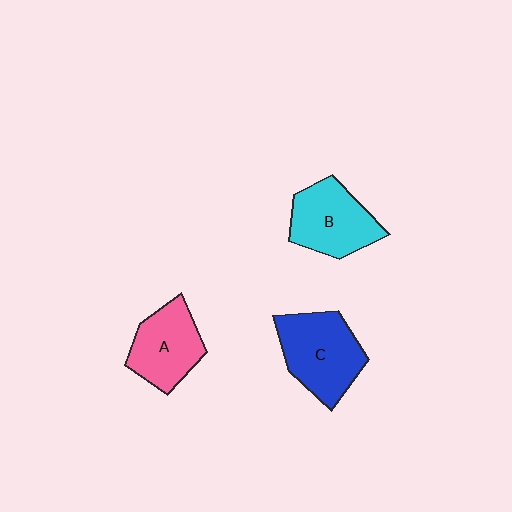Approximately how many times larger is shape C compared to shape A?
Approximately 1.2 times.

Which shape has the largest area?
Shape C (blue).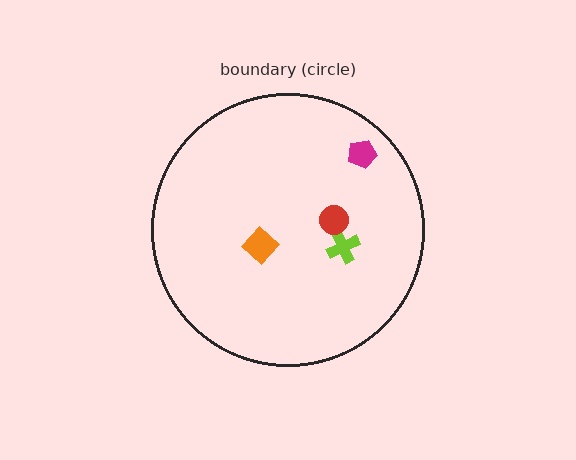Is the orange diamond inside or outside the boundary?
Inside.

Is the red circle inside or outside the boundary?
Inside.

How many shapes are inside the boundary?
4 inside, 0 outside.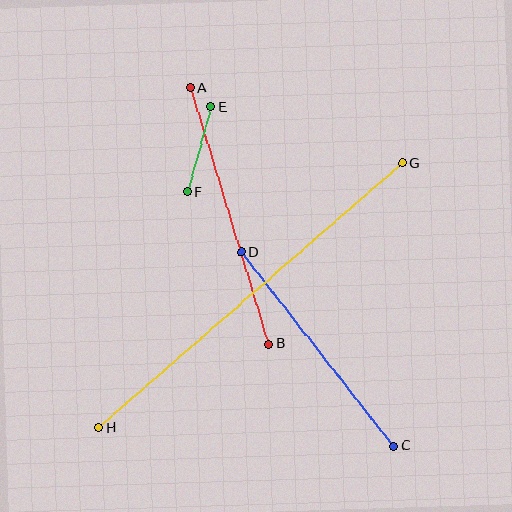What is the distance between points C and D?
The distance is approximately 247 pixels.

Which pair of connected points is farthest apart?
Points G and H are farthest apart.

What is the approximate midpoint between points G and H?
The midpoint is at approximately (251, 296) pixels.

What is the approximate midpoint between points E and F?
The midpoint is at approximately (199, 149) pixels.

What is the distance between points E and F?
The distance is approximately 88 pixels.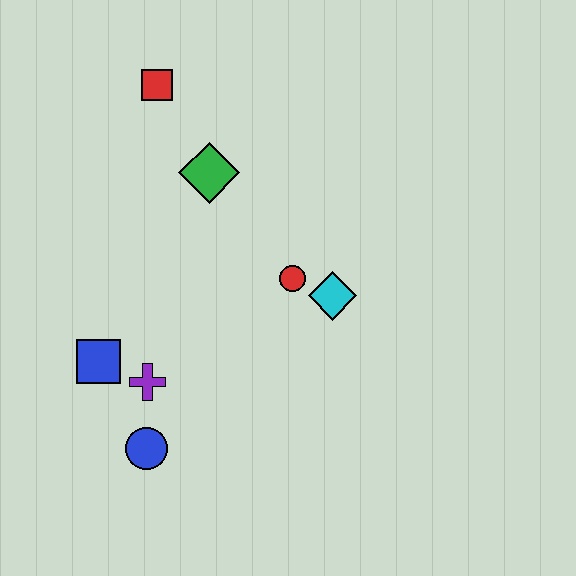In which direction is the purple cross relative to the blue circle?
The purple cross is above the blue circle.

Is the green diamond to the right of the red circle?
No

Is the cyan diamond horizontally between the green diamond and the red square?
No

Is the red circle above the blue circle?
Yes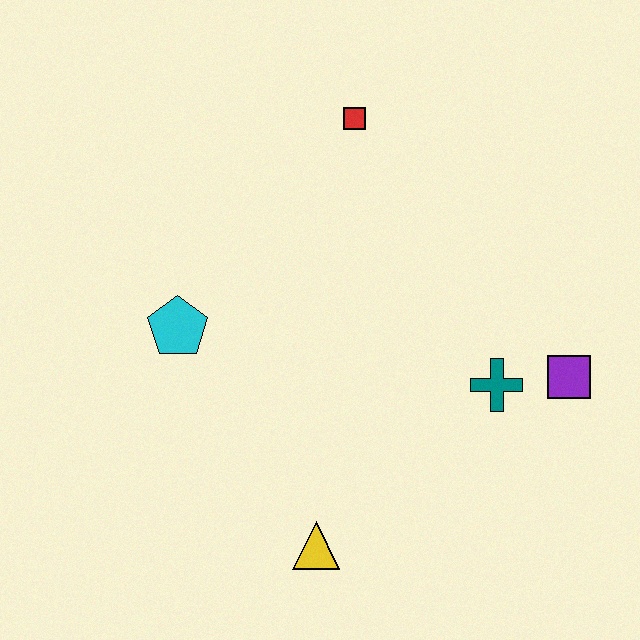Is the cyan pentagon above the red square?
No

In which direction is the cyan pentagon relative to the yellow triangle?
The cyan pentagon is above the yellow triangle.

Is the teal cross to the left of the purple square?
Yes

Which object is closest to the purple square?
The teal cross is closest to the purple square.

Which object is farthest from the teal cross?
The cyan pentagon is farthest from the teal cross.